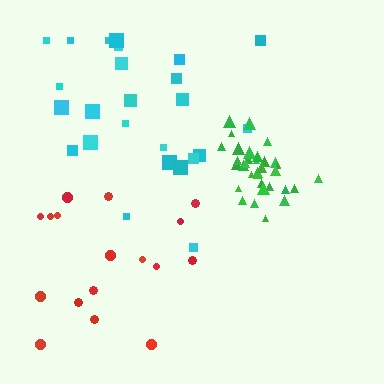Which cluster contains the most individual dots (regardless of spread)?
Green (34).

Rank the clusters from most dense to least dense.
green, cyan, red.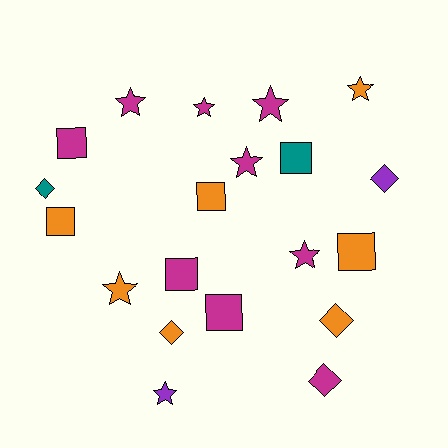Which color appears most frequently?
Magenta, with 9 objects.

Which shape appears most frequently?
Star, with 8 objects.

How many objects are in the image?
There are 20 objects.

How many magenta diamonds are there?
There is 1 magenta diamond.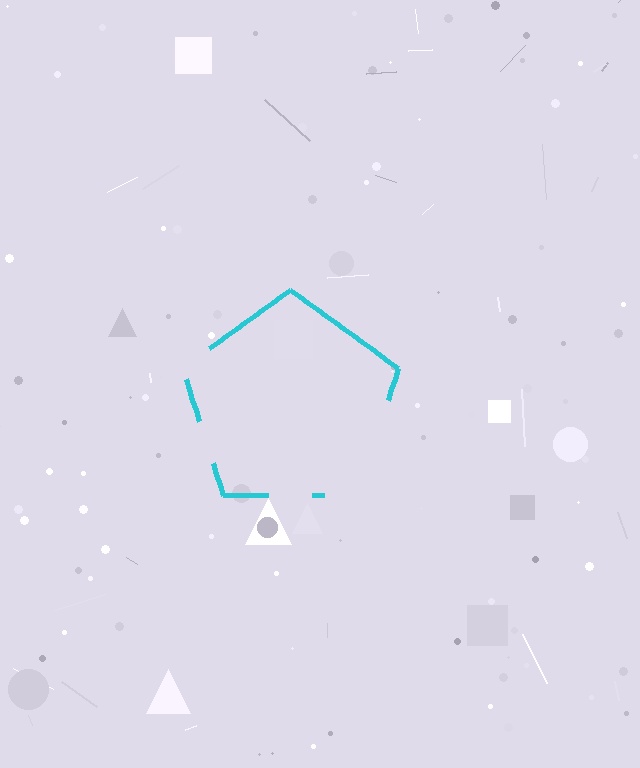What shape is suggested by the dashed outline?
The dashed outline suggests a pentagon.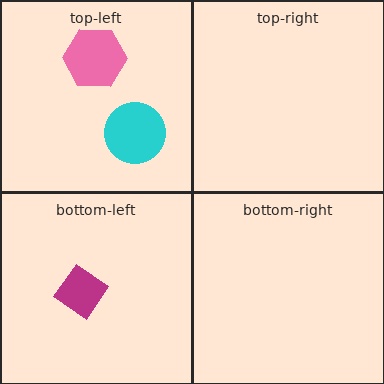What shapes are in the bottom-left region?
The magenta diamond.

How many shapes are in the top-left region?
2.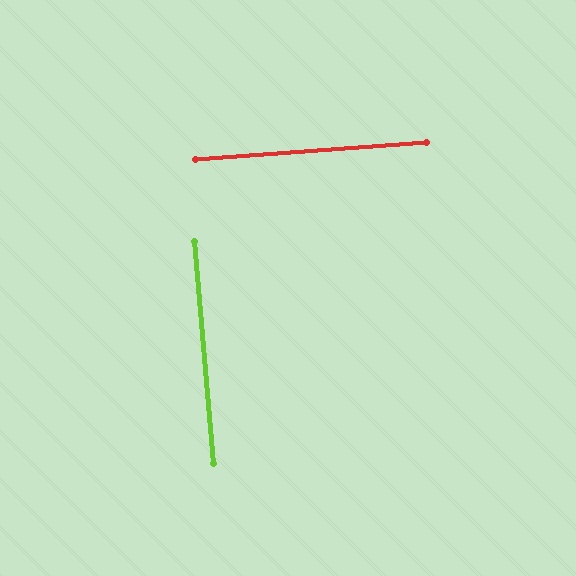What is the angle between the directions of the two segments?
Approximately 89 degrees.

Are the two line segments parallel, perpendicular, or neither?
Perpendicular — they meet at approximately 89°.